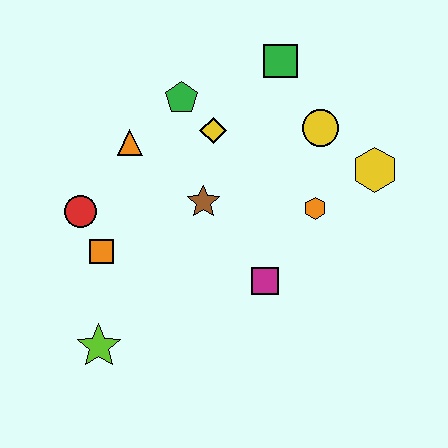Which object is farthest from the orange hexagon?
The lime star is farthest from the orange hexagon.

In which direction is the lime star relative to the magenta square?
The lime star is to the left of the magenta square.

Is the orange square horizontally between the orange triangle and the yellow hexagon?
No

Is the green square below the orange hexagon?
No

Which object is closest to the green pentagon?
The yellow diamond is closest to the green pentagon.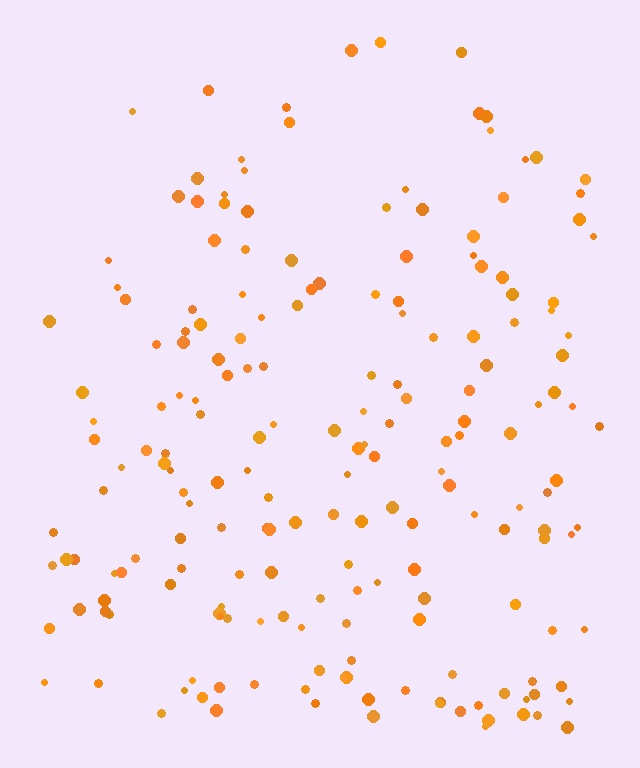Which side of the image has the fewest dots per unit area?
The top.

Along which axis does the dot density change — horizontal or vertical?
Vertical.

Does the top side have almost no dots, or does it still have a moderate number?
Still a moderate number, just noticeably fewer than the bottom.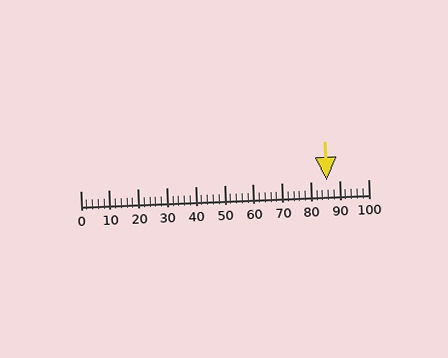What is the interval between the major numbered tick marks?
The major tick marks are spaced 10 units apart.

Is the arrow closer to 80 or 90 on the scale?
The arrow is closer to 90.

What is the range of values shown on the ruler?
The ruler shows values from 0 to 100.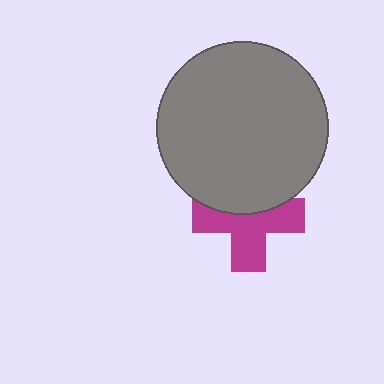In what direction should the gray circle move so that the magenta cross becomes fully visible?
The gray circle should move up. That is the shortest direction to clear the overlap and leave the magenta cross fully visible.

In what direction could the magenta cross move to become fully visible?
The magenta cross could move down. That would shift it out from behind the gray circle entirely.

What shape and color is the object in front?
The object in front is a gray circle.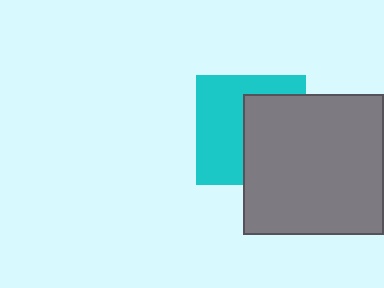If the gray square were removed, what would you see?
You would see the complete cyan square.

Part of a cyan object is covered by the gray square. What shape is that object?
It is a square.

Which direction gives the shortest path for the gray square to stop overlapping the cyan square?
Moving right gives the shortest separation.